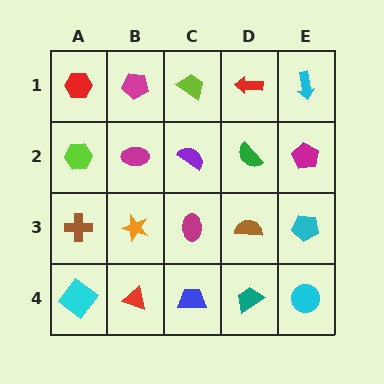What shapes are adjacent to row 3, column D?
A green semicircle (row 2, column D), a teal trapezoid (row 4, column D), a magenta ellipse (row 3, column C), a cyan pentagon (row 3, column E).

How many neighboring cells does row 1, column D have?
3.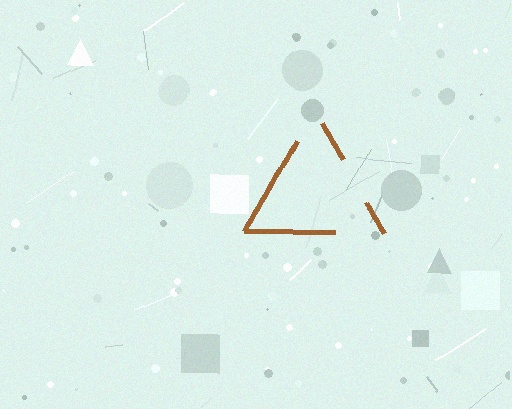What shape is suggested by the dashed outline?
The dashed outline suggests a triangle.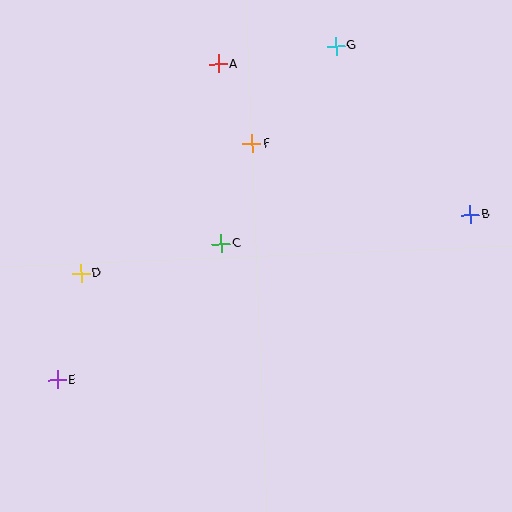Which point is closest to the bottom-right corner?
Point B is closest to the bottom-right corner.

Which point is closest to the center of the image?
Point C at (221, 244) is closest to the center.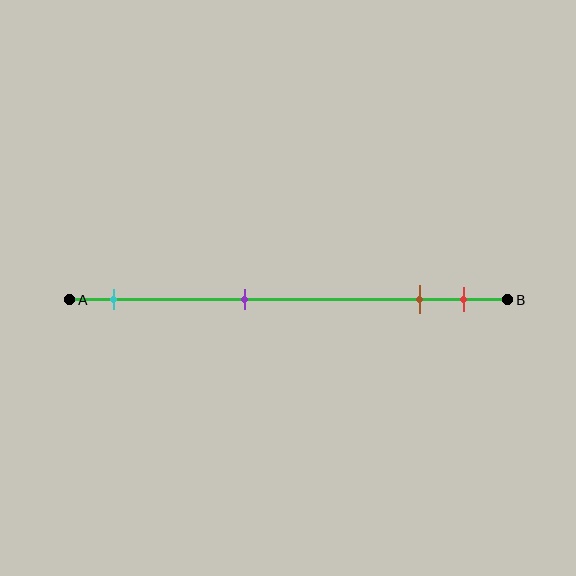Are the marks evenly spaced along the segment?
No, the marks are not evenly spaced.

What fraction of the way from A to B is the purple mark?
The purple mark is approximately 40% (0.4) of the way from A to B.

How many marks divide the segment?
There are 4 marks dividing the segment.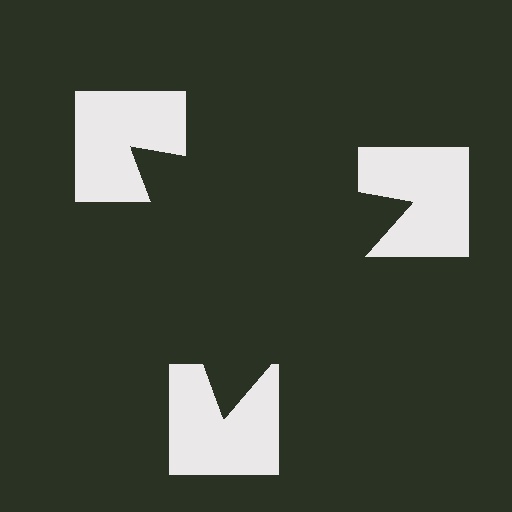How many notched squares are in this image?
There are 3 — one at each vertex of the illusory triangle.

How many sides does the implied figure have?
3 sides.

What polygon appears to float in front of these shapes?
An illusory triangle — its edges are inferred from the aligned wedge cuts in the notched squares, not physically drawn.